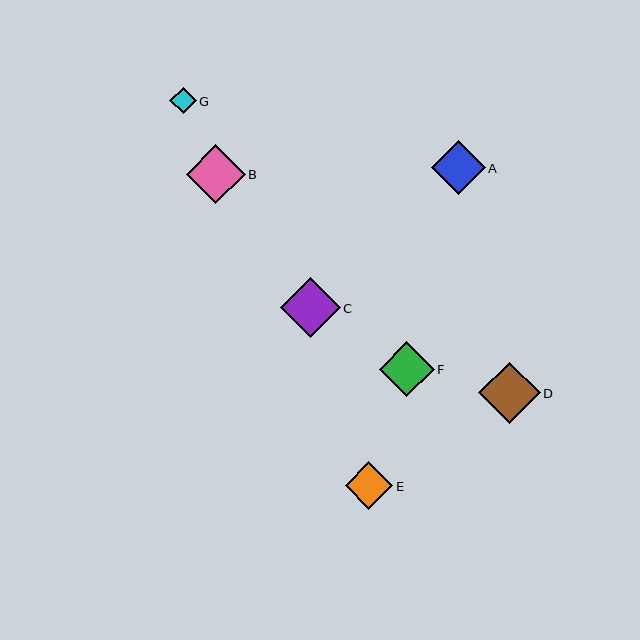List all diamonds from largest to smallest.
From largest to smallest: D, C, B, F, A, E, G.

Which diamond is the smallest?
Diamond G is the smallest with a size of approximately 26 pixels.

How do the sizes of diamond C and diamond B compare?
Diamond C and diamond B are approximately the same size.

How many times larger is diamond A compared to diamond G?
Diamond A is approximately 2.0 times the size of diamond G.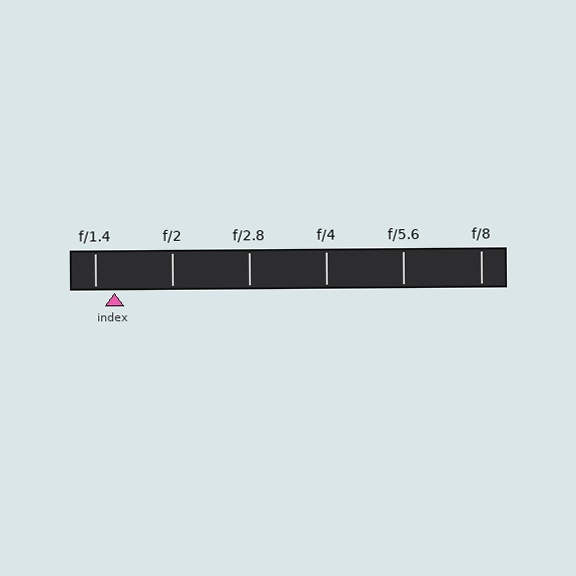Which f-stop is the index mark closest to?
The index mark is closest to f/1.4.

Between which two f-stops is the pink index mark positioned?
The index mark is between f/1.4 and f/2.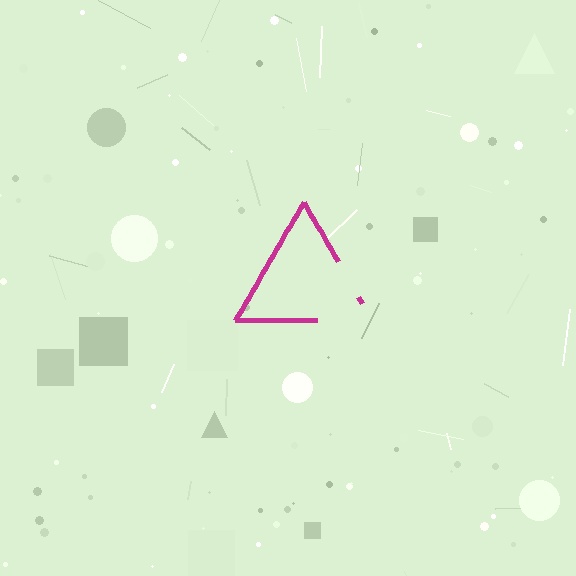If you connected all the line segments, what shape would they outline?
They would outline a triangle.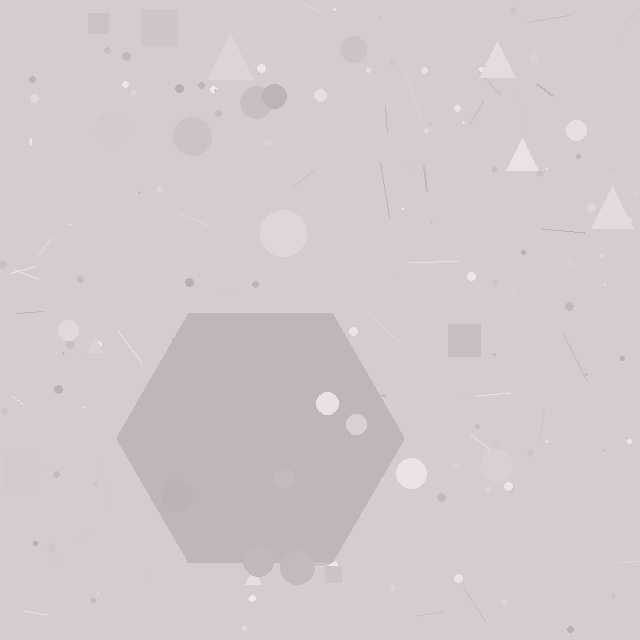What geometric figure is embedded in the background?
A hexagon is embedded in the background.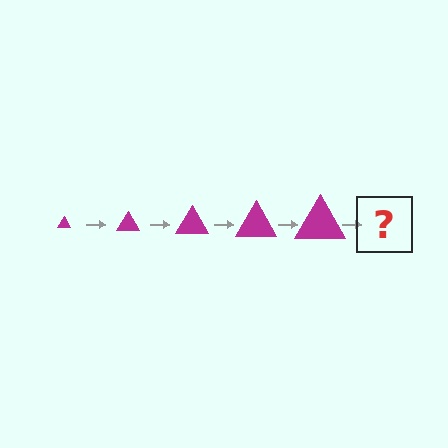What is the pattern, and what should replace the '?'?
The pattern is that the triangle gets progressively larger each step. The '?' should be a magenta triangle, larger than the previous one.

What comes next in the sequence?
The next element should be a magenta triangle, larger than the previous one.